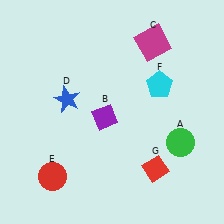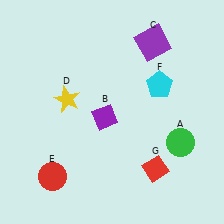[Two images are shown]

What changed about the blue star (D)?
In Image 1, D is blue. In Image 2, it changed to yellow.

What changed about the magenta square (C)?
In Image 1, C is magenta. In Image 2, it changed to purple.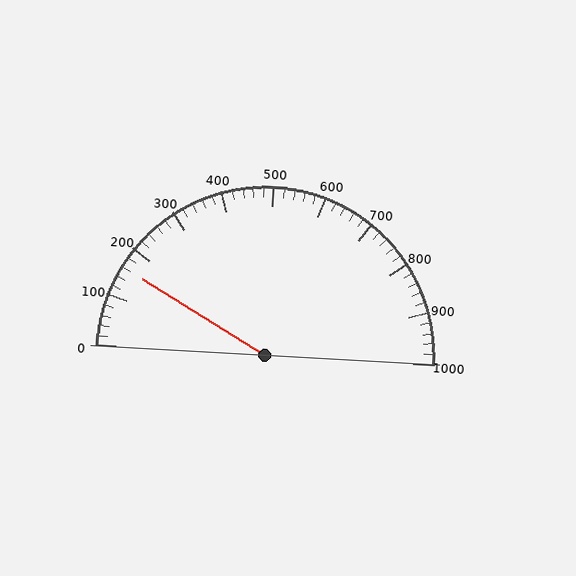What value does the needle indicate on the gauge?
The needle indicates approximately 160.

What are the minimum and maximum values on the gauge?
The gauge ranges from 0 to 1000.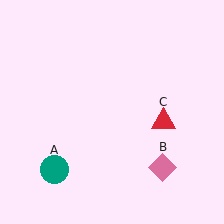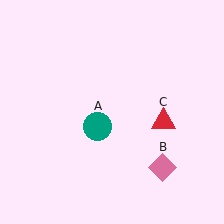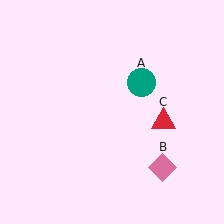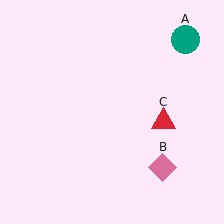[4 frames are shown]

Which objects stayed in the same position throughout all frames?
Pink diamond (object B) and red triangle (object C) remained stationary.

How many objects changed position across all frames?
1 object changed position: teal circle (object A).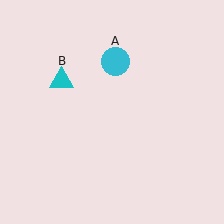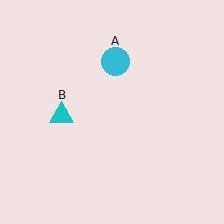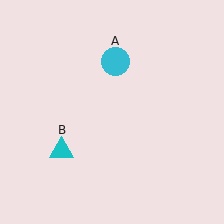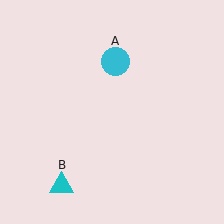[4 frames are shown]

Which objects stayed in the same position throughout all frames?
Cyan circle (object A) remained stationary.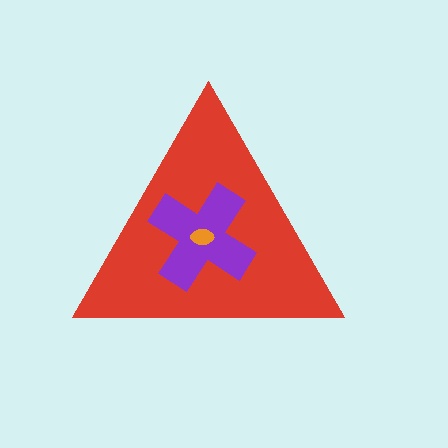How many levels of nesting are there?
3.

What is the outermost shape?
The red triangle.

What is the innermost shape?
The orange ellipse.